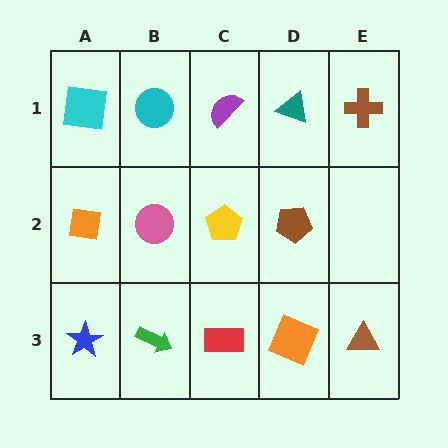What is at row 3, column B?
A green arrow.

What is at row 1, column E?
A brown cross.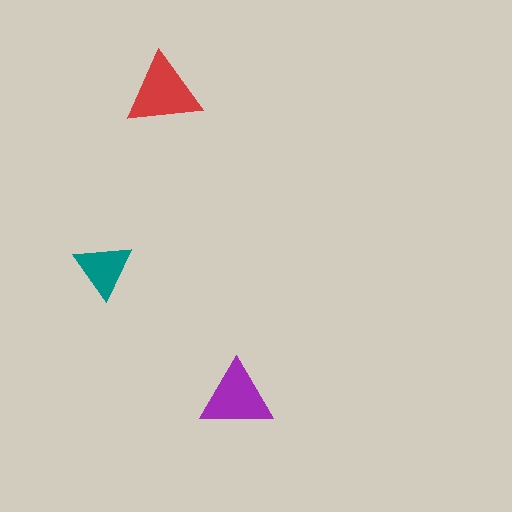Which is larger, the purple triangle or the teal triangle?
The purple one.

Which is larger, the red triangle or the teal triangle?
The red one.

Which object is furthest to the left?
The teal triangle is leftmost.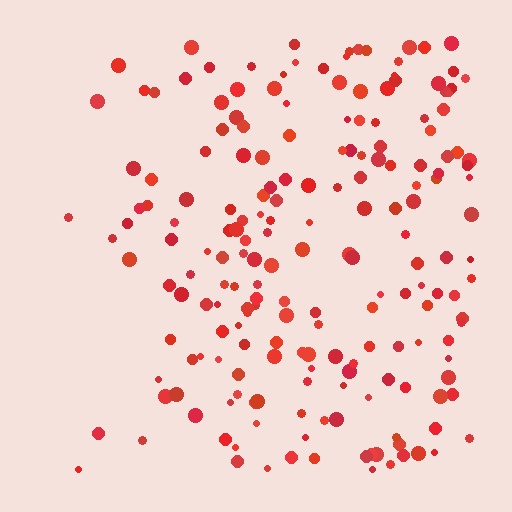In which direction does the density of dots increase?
From left to right, with the right side densest.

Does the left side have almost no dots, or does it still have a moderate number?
Still a moderate number, just noticeably fewer than the right.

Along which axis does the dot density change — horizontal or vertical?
Horizontal.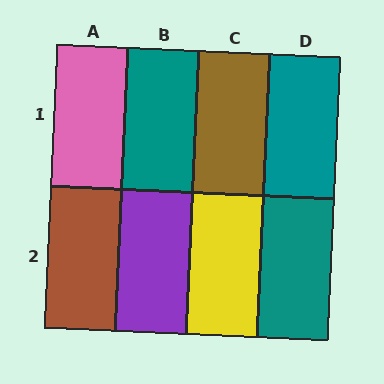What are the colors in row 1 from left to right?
Pink, teal, brown, teal.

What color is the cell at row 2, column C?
Yellow.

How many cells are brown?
2 cells are brown.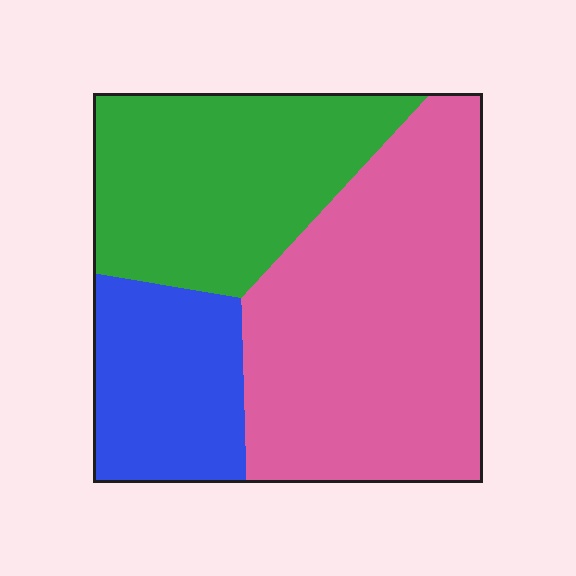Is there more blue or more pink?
Pink.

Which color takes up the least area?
Blue, at roughly 20%.